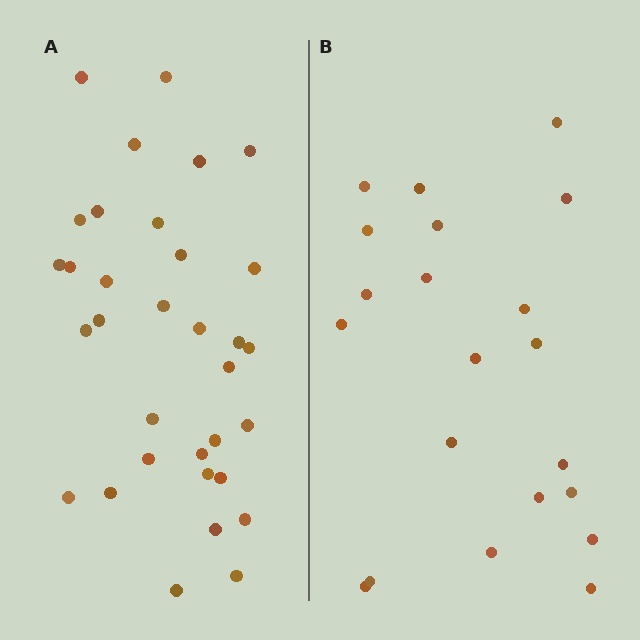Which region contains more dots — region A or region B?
Region A (the left region) has more dots.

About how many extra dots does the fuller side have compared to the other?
Region A has roughly 12 or so more dots than region B.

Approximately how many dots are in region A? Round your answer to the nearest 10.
About 30 dots. (The exact count is 33, which rounds to 30.)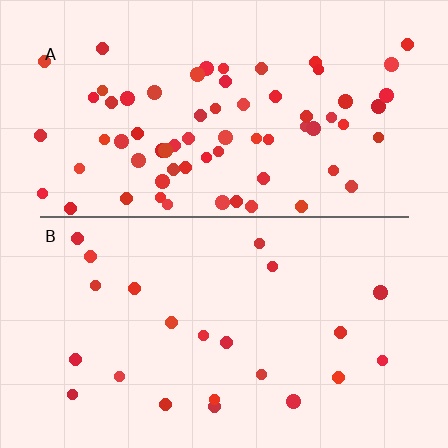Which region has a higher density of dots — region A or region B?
A (the top).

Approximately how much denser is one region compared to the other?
Approximately 3.1× — region A over region B.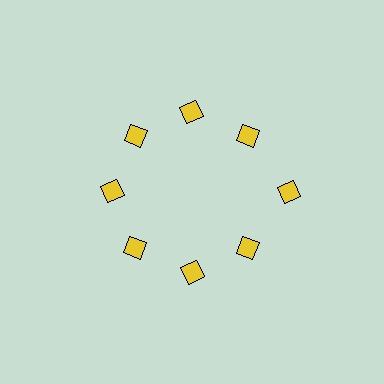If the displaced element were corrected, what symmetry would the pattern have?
It would have 8-fold rotational symmetry — the pattern would map onto itself every 45 degrees.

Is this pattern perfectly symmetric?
No. The 8 yellow diamonds are arranged in a ring, but one element near the 3 o'clock position is pushed outward from the center, breaking the 8-fold rotational symmetry.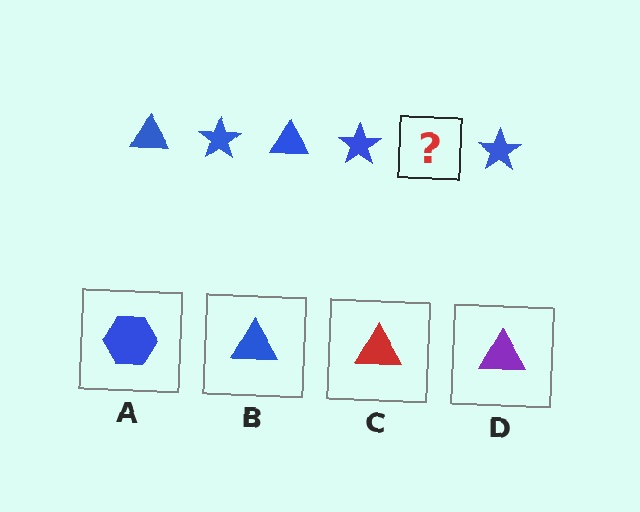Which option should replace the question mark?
Option B.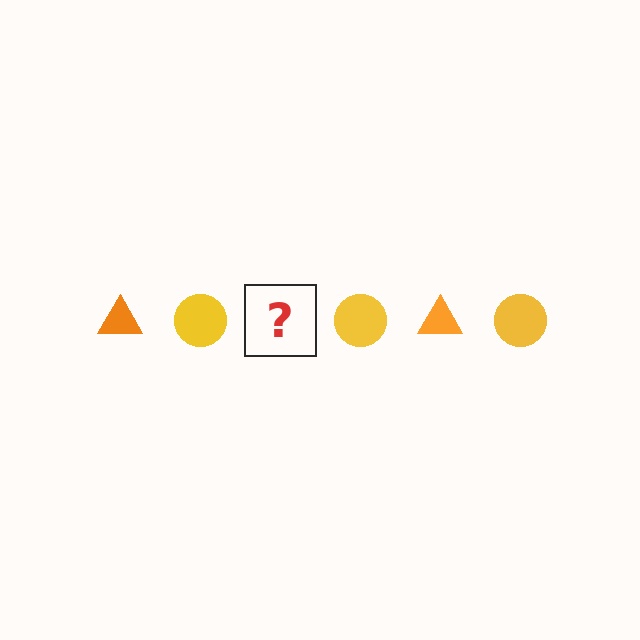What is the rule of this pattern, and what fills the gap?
The rule is that the pattern alternates between orange triangle and yellow circle. The gap should be filled with an orange triangle.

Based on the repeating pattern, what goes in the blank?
The blank should be an orange triangle.